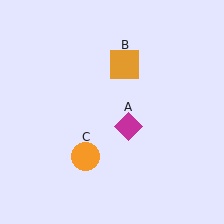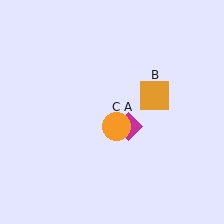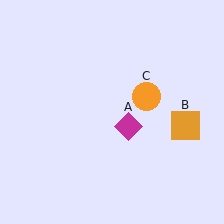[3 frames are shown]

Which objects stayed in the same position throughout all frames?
Magenta diamond (object A) remained stationary.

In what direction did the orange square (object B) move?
The orange square (object B) moved down and to the right.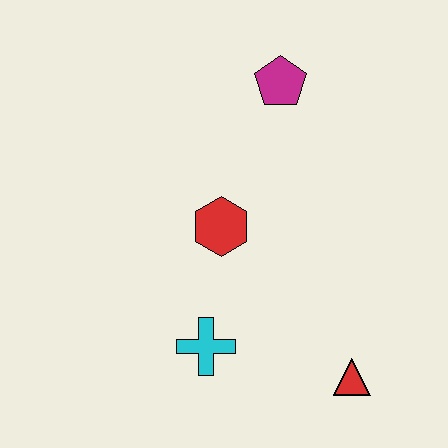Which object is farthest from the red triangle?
The magenta pentagon is farthest from the red triangle.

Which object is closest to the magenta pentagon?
The red hexagon is closest to the magenta pentagon.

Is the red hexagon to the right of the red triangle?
No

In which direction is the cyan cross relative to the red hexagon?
The cyan cross is below the red hexagon.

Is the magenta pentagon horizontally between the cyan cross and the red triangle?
Yes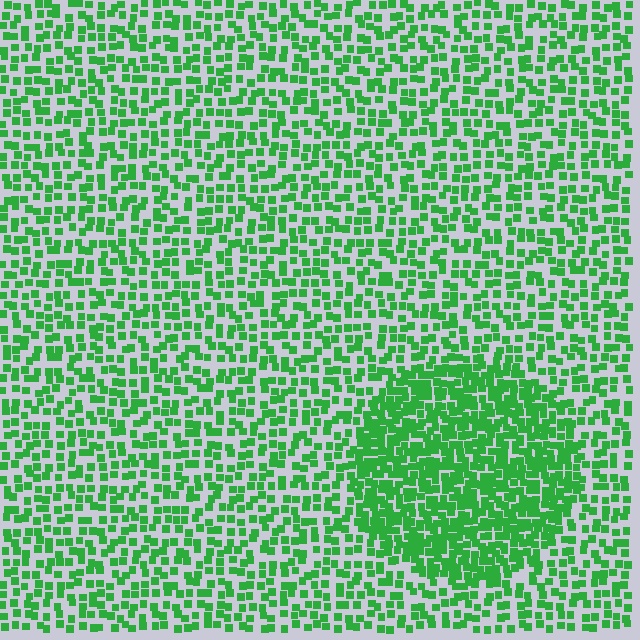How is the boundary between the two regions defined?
The boundary is defined by a change in element density (approximately 1.9x ratio). All elements are the same color, size, and shape.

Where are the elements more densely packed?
The elements are more densely packed inside the circle boundary.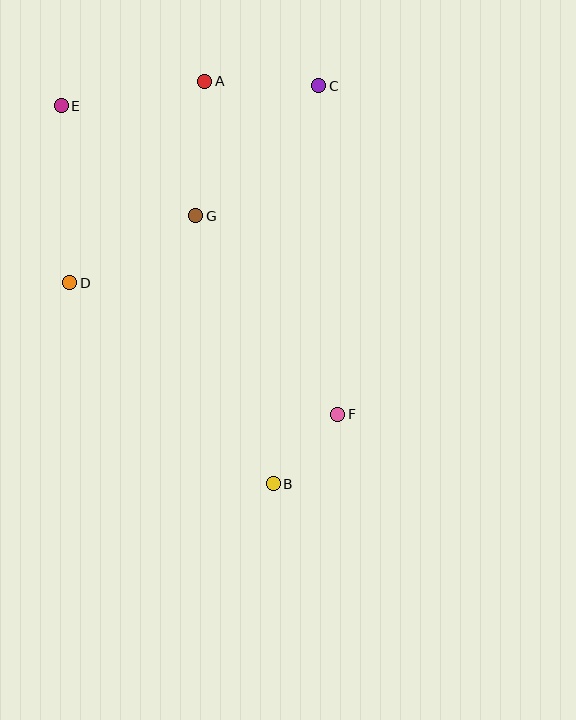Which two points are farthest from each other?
Points B and E are farthest from each other.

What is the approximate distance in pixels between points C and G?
The distance between C and G is approximately 179 pixels.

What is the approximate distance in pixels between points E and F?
The distance between E and F is approximately 414 pixels.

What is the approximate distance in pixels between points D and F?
The distance between D and F is approximately 299 pixels.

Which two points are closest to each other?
Points B and F are closest to each other.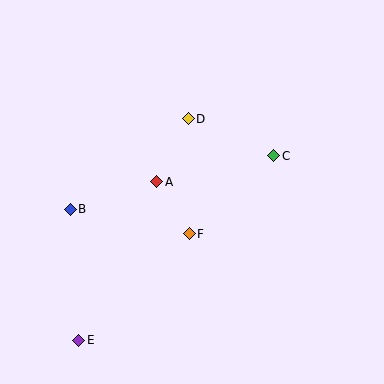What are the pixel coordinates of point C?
Point C is at (274, 156).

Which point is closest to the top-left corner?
Point B is closest to the top-left corner.